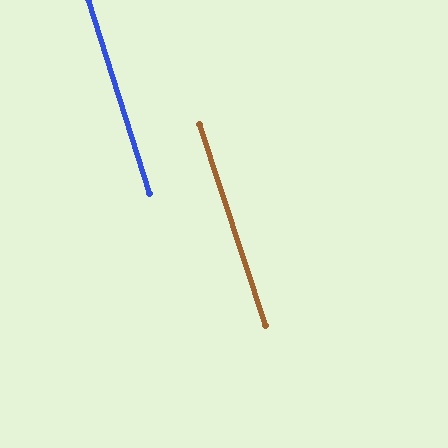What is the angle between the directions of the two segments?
Approximately 1 degree.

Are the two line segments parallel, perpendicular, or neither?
Parallel — their directions differ by only 0.9°.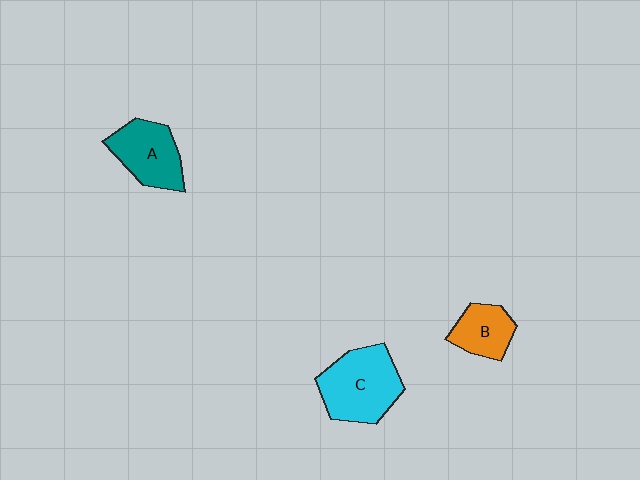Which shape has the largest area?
Shape C (cyan).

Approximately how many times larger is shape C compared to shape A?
Approximately 1.3 times.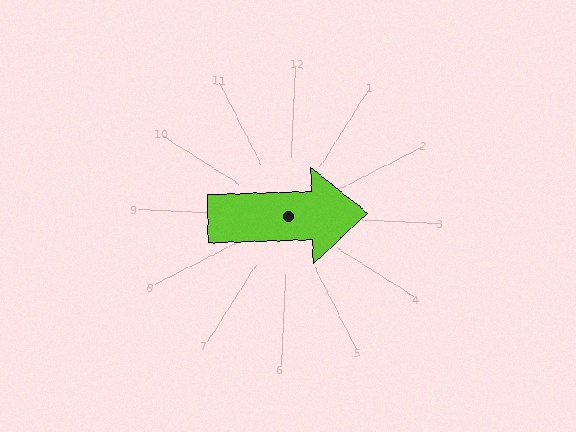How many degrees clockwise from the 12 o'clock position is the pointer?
Approximately 86 degrees.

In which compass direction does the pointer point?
East.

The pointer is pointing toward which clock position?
Roughly 3 o'clock.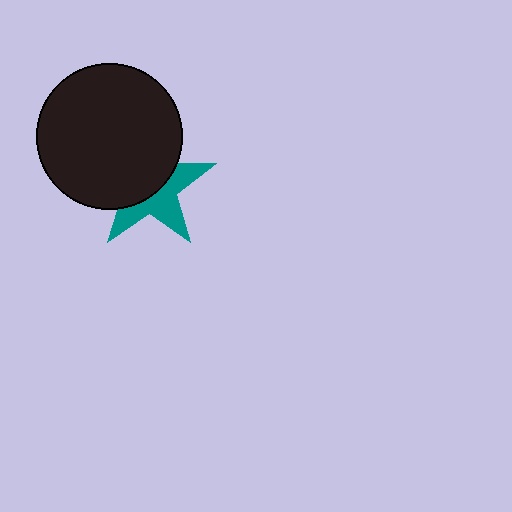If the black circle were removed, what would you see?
You would see the complete teal star.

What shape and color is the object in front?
The object in front is a black circle.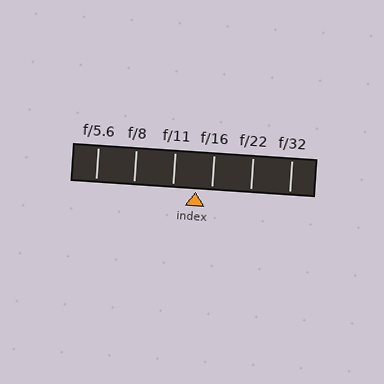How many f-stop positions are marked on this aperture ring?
There are 6 f-stop positions marked.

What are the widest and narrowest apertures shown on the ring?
The widest aperture shown is f/5.6 and the narrowest is f/32.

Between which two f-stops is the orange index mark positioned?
The index mark is between f/11 and f/16.